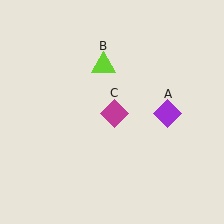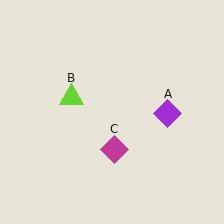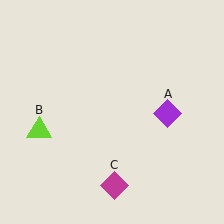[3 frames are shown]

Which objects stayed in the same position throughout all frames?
Purple diamond (object A) remained stationary.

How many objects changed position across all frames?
2 objects changed position: lime triangle (object B), magenta diamond (object C).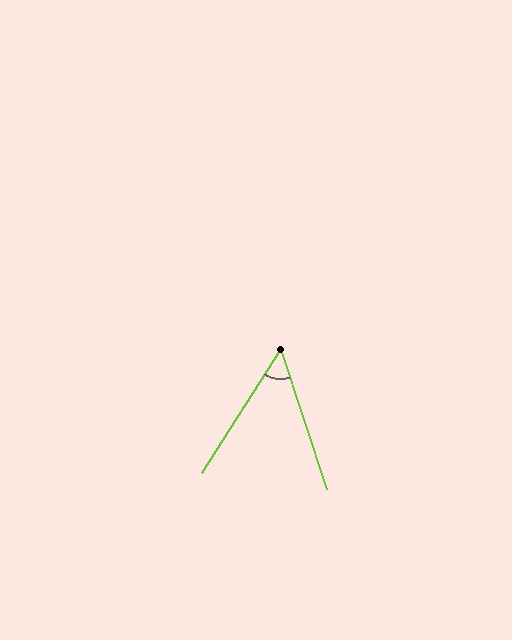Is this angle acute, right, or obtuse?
It is acute.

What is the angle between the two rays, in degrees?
Approximately 51 degrees.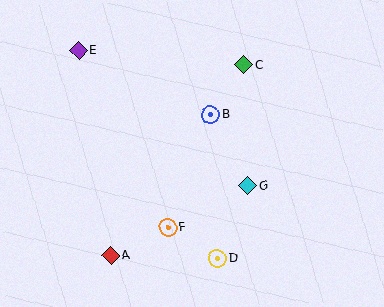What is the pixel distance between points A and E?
The distance between A and E is 208 pixels.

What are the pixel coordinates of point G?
Point G is at (248, 186).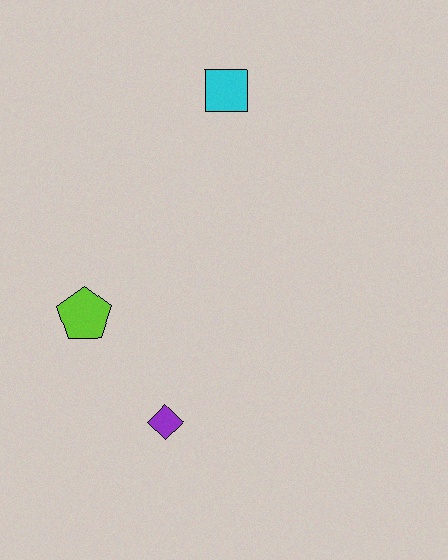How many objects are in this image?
There are 3 objects.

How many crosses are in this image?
There are no crosses.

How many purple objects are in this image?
There is 1 purple object.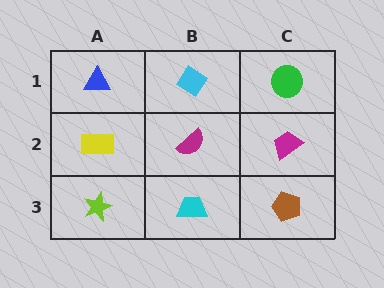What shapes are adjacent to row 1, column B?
A magenta semicircle (row 2, column B), a blue triangle (row 1, column A), a green circle (row 1, column C).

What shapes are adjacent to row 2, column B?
A cyan diamond (row 1, column B), a cyan trapezoid (row 3, column B), a yellow rectangle (row 2, column A), a magenta trapezoid (row 2, column C).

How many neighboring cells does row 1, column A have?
2.